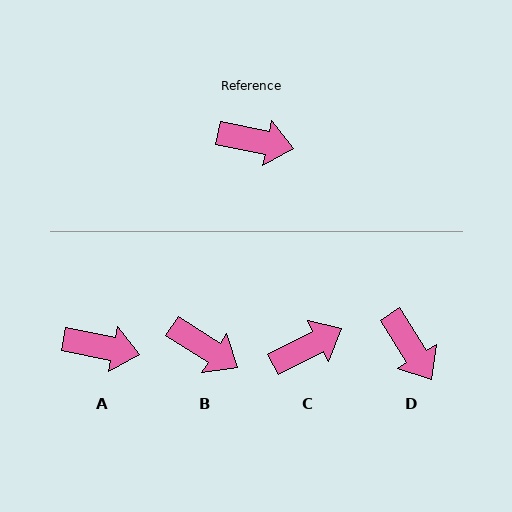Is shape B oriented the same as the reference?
No, it is off by about 21 degrees.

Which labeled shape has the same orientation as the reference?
A.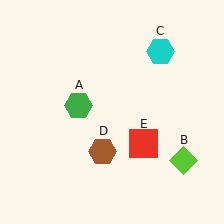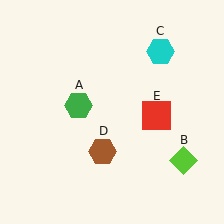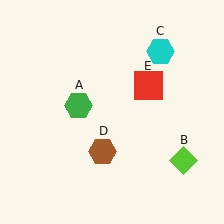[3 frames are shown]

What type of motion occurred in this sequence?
The red square (object E) rotated counterclockwise around the center of the scene.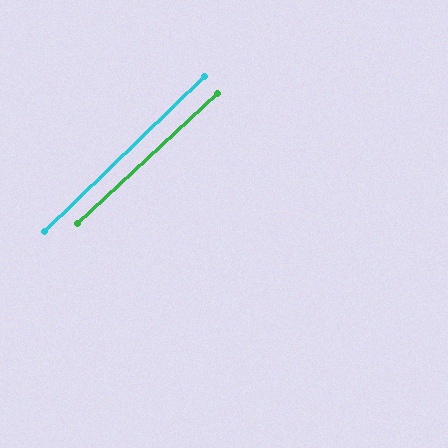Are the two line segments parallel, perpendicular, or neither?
Parallel — their directions differ by only 1.0°.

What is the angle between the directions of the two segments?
Approximately 1 degree.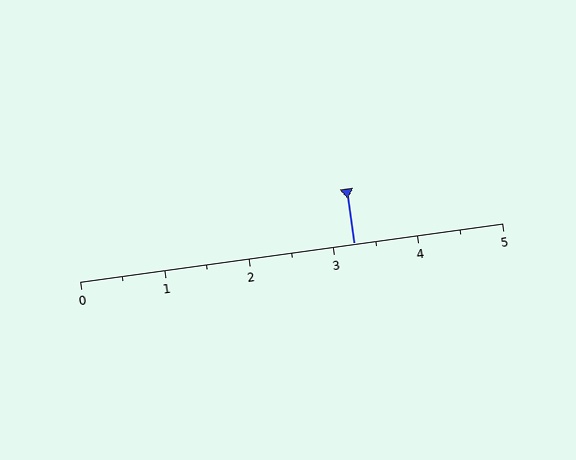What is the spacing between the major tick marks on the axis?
The major ticks are spaced 1 apart.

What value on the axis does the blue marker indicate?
The marker indicates approximately 3.2.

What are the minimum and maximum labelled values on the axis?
The axis runs from 0 to 5.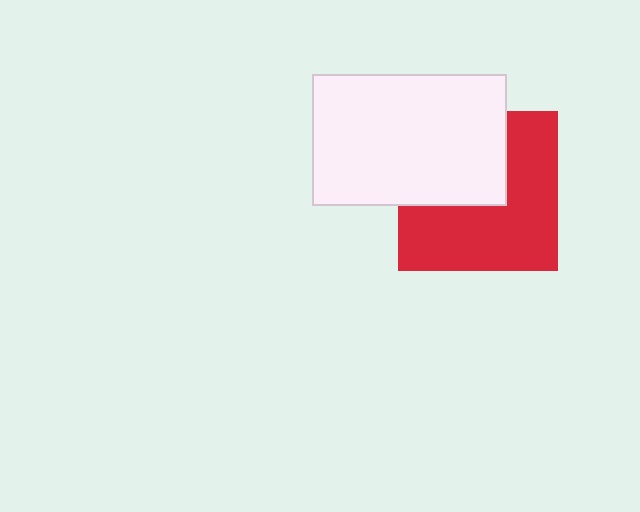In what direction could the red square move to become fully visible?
The red square could move toward the lower-right. That would shift it out from behind the white rectangle entirely.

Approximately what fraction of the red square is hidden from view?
Roughly 40% of the red square is hidden behind the white rectangle.